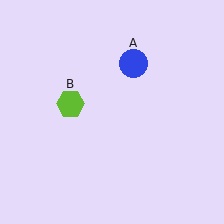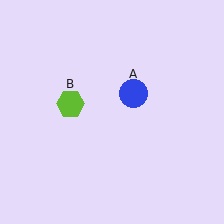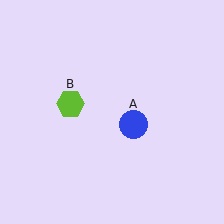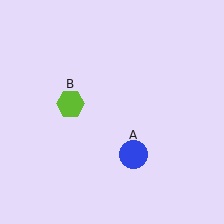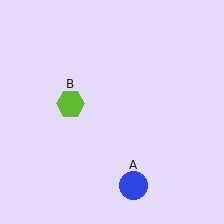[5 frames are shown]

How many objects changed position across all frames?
1 object changed position: blue circle (object A).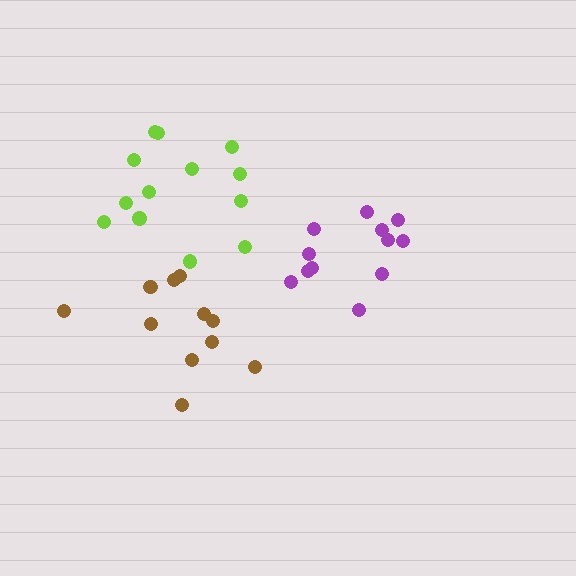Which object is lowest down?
The brown cluster is bottommost.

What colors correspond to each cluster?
The clusters are colored: brown, lime, purple.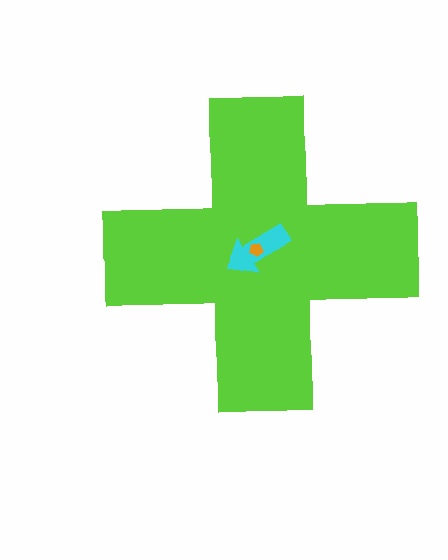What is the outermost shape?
The lime cross.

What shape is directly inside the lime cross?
The cyan arrow.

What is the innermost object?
The orange pentagon.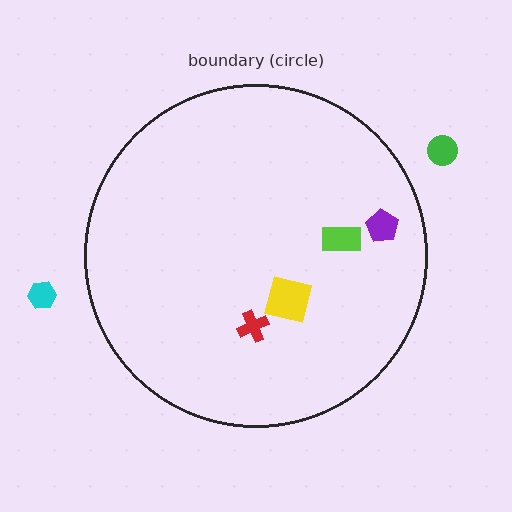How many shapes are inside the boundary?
4 inside, 2 outside.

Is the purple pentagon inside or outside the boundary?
Inside.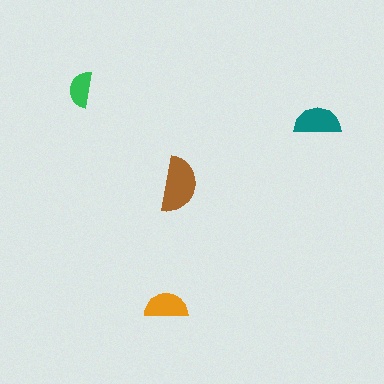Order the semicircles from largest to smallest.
the brown one, the teal one, the orange one, the green one.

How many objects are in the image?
There are 4 objects in the image.